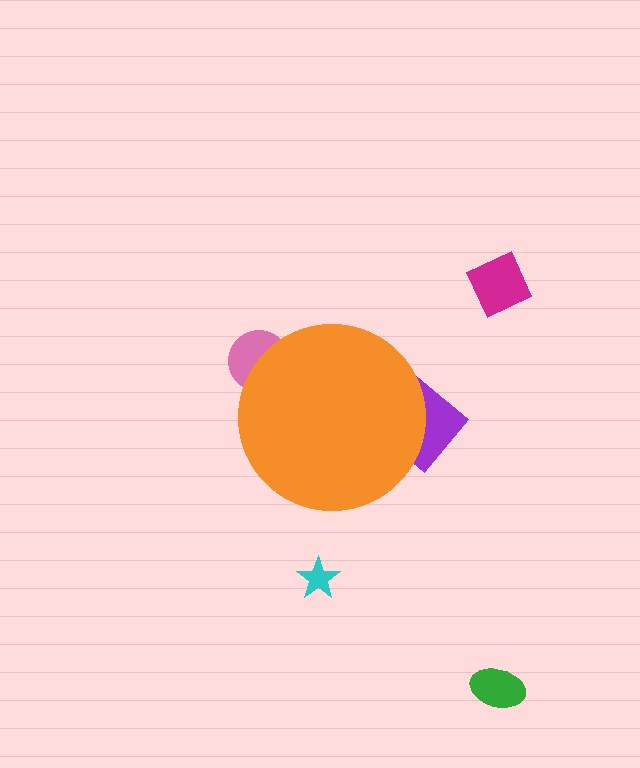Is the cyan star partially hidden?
No, the cyan star is fully visible.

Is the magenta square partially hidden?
No, the magenta square is fully visible.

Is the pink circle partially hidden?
Yes, the pink circle is partially hidden behind the orange circle.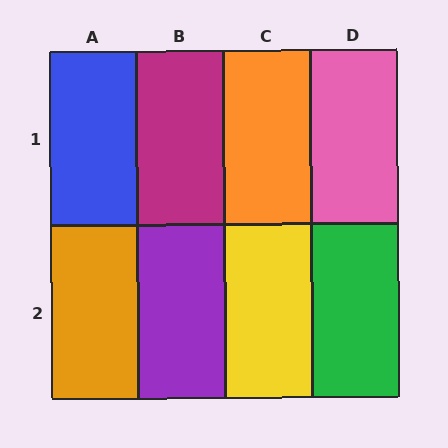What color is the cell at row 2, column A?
Orange.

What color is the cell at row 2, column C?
Yellow.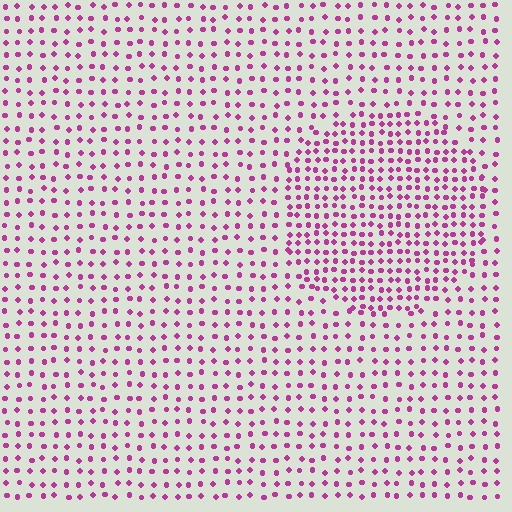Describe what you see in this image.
The image contains small magenta elements arranged at two different densities. A circle-shaped region is visible where the elements are more densely packed than the surrounding area.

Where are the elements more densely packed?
The elements are more densely packed inside the circle boundary.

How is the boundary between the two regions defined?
The boundary is defined by a change in element density (approximately 1.8x ratio). All elements are the same color, size, and shape.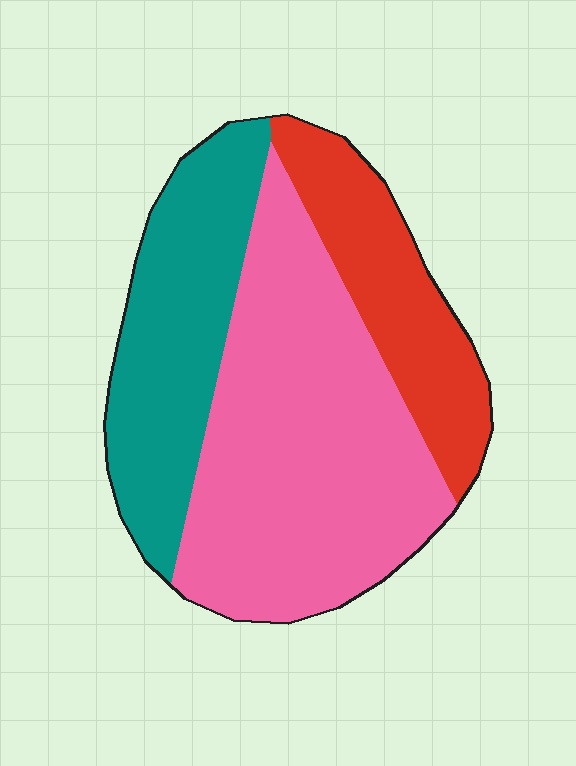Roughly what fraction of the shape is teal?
Teal takes up about one quarter (1/4) of the shape.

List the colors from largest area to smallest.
From largest to smallest: pink, teal, red.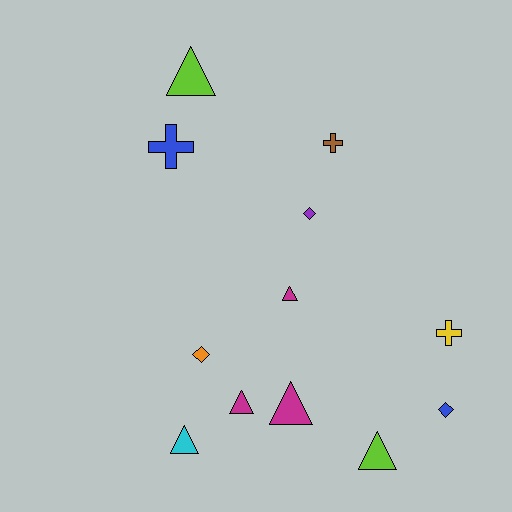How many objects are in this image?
There are 12 objects.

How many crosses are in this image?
There are 3 crosses.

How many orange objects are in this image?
There is 1 orange object.